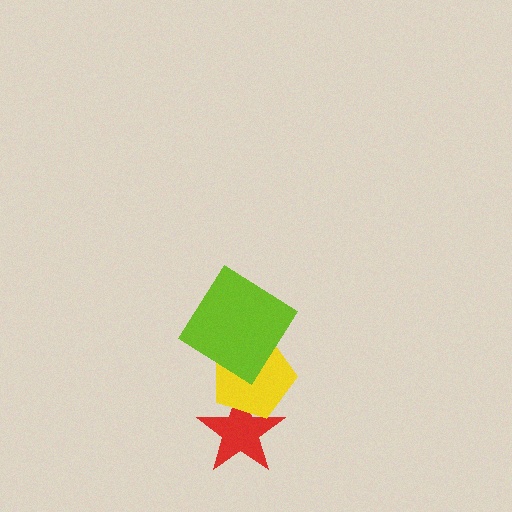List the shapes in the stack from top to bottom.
From top to bottom: the lime diamond, the yellow pentagon, the red star.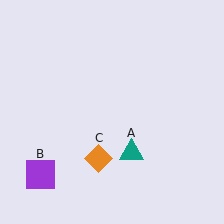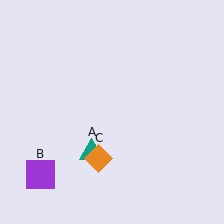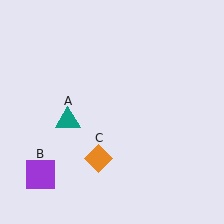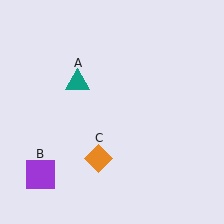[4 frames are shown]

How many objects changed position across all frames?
1 object changed position: teal triangle (object A).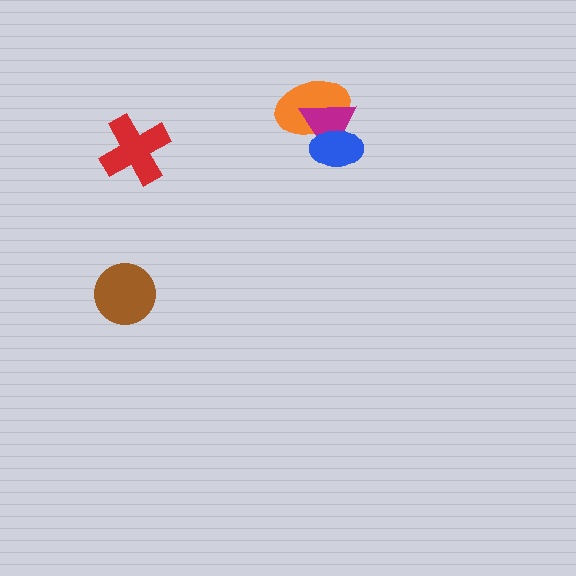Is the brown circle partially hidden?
No, no other shape covers it.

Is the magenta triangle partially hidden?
Yes, it is partially covered by another shape.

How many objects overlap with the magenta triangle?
2 objects overlap with the magenta triangle.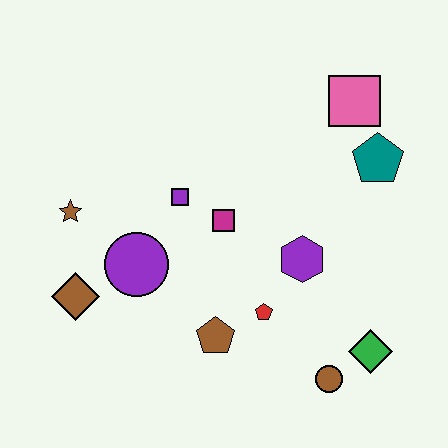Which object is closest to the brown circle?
The green diamond is closest to the brown circle.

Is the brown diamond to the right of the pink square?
No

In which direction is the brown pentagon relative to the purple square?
The brown pentagon is below the purple square.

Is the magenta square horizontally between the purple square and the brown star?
No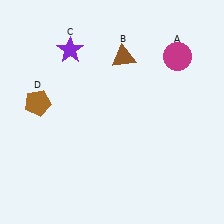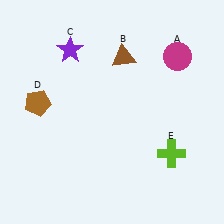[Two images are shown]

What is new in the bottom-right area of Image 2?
A lime cross (E) was added in the bottom-right area of Image 2.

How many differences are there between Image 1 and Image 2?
There is 1 difference between the two images.